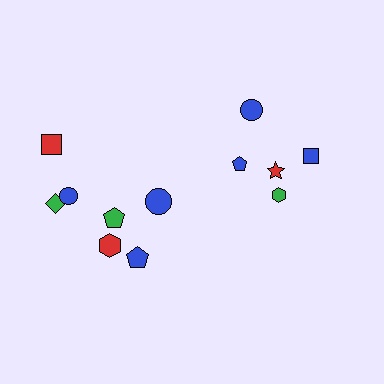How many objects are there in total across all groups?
There are 12 objects.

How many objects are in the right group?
There are 5 objects.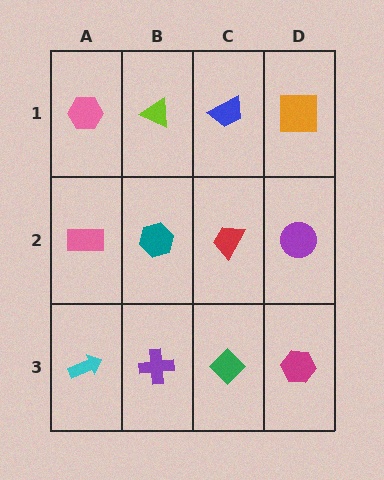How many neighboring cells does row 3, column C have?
3.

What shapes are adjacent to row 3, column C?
A red trapezoid (row 2, column C), a purple cross (row 3, column B), a magenta hexagon (row 3, column D).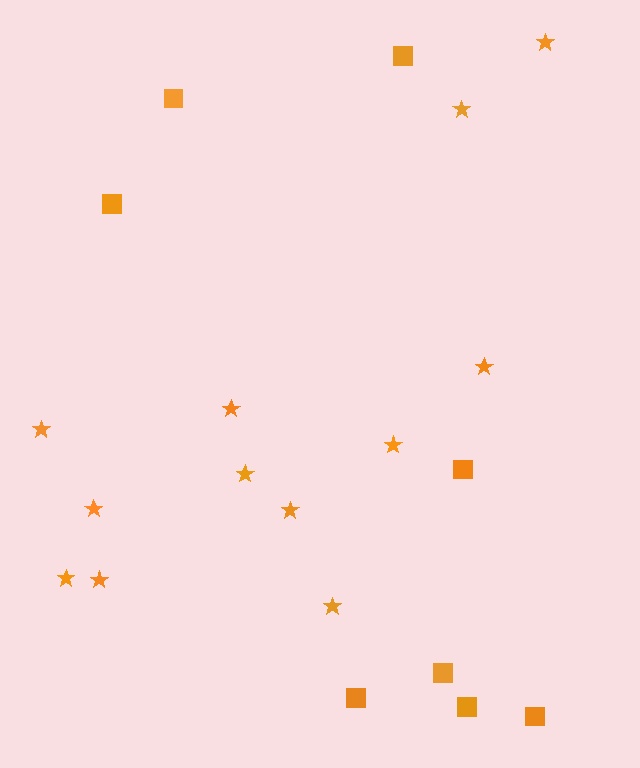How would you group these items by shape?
There are 2 groups: one group of squares (8) and one group of stars (12).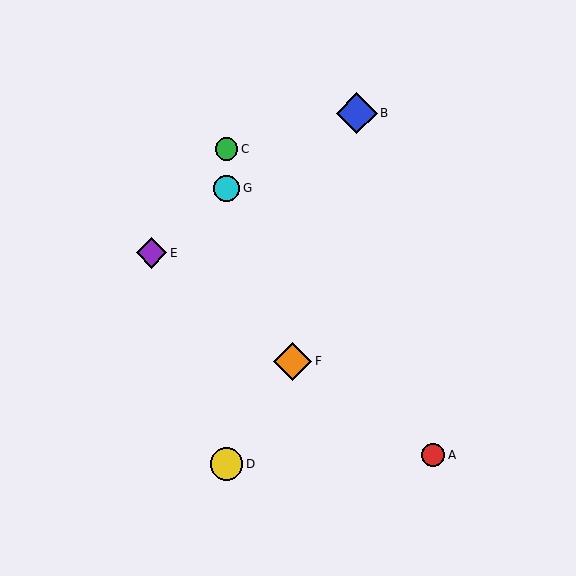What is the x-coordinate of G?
Object G is at x≈227.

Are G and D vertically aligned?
Yes, both are at x≈227.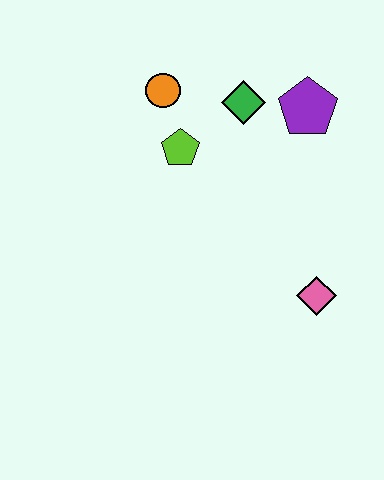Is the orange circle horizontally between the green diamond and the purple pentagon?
No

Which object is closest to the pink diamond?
The purple pentagon is closest to the pink diamond.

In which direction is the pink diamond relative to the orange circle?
The pink diamond is below the orange circle.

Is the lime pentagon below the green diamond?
Yes